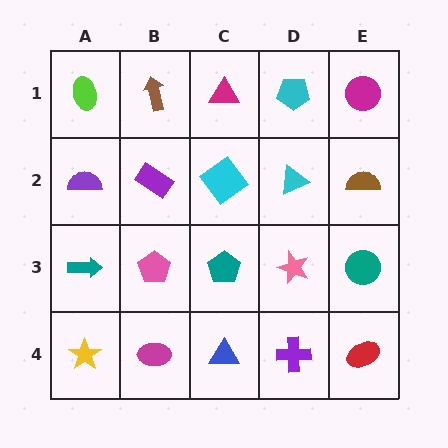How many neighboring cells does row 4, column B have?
3.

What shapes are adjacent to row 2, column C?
A magenta triangle (row 1, column C), a teal pentagon (row 3, column C), a purple rectangle (row 2, column B), a cyan triangle (row 2, column D).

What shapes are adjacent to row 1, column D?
A cyan triangle (row 2, column D), a magenta triangle (row 1, column C), a magenta circle (row 1, column E).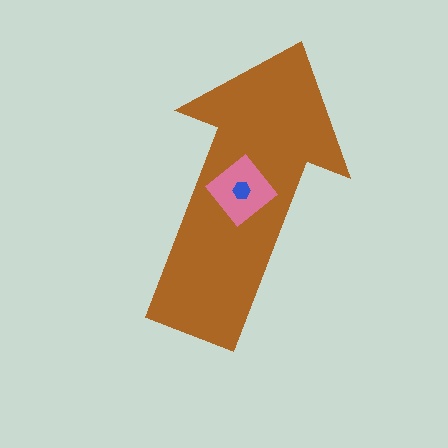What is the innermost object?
The blue hexagon.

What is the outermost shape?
The brown arrow.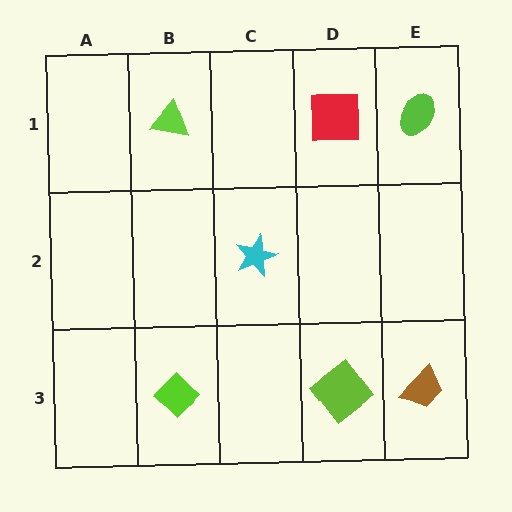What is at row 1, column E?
A lime ellipse.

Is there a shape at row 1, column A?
No, that cell is empty.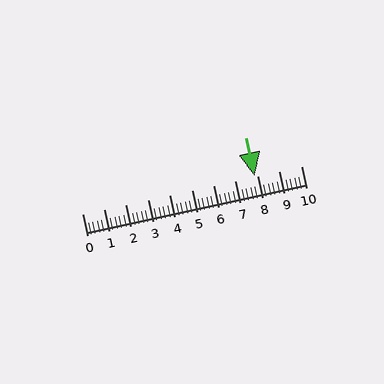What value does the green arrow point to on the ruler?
The green arrow points to approximately 7.9.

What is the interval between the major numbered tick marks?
The major tick marks are spaced 1 units apart.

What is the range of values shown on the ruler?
The ruler shows values from 0 to 10.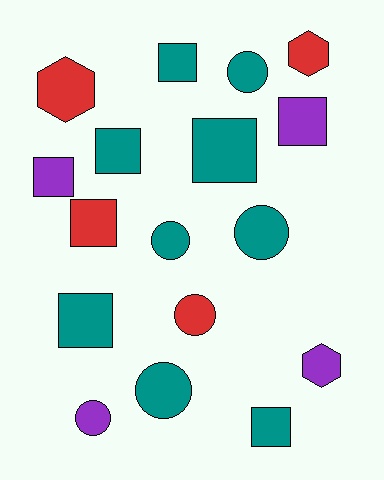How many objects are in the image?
There are 17 objects.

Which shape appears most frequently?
Square, with 8 objects.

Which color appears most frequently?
Teal, with 9 objects.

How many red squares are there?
There is 1 red square.